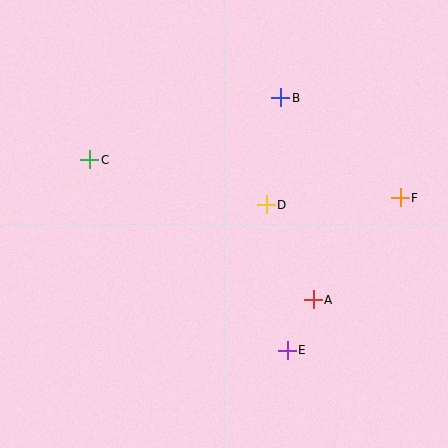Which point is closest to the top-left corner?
Point C is closest to the top-left corner.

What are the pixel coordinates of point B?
Point B is at (281, 98).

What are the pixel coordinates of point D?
Point D is at (266, 205).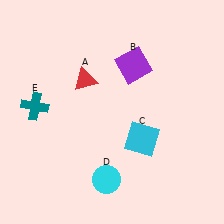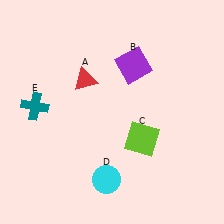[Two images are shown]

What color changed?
The square (C) changed from cyan in Image 1 to lime in Image 2.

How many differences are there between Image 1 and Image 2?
There is 1 difference between the two images.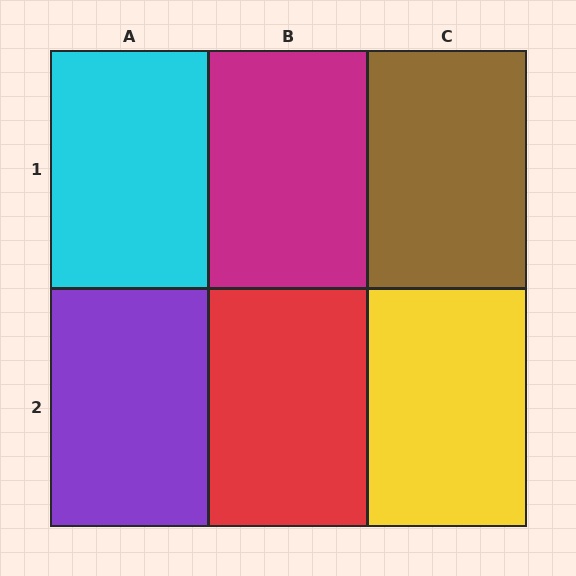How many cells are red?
1 cell is red.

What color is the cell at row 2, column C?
Yellow.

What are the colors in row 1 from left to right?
Cyan, magenta, brown.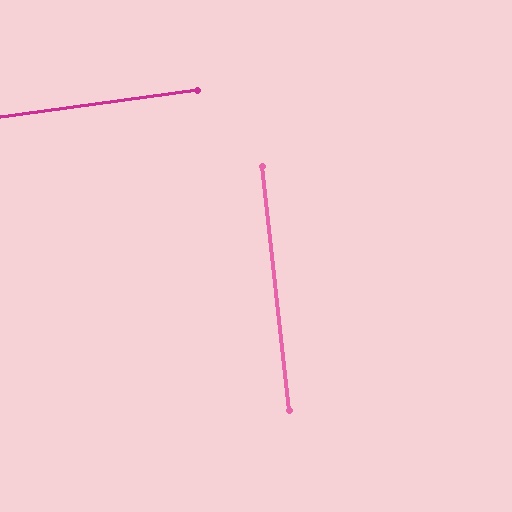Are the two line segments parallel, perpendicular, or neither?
Perpendicular — they meet at approximately 89°.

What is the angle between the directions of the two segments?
Approximately 89 degrees.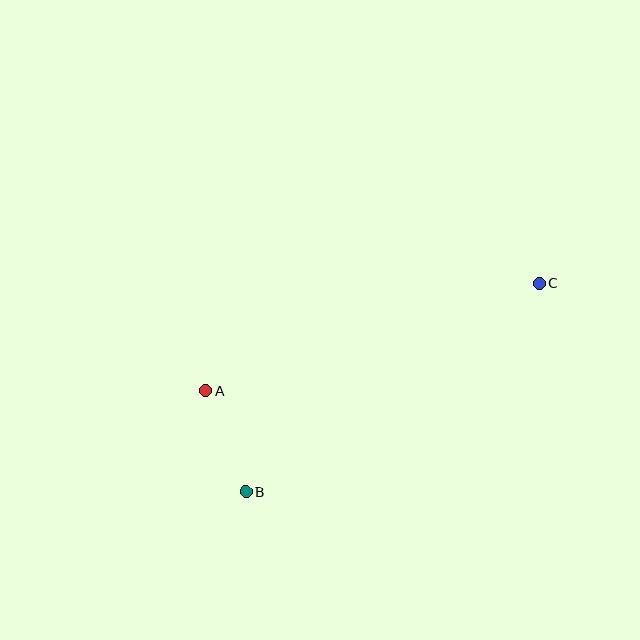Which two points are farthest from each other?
Points B and C are farthest from each other.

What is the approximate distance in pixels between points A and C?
The distance between A and C is approximately 350 pixels.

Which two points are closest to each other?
Points A and B are closest to each other.